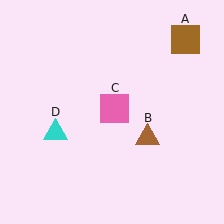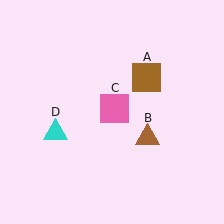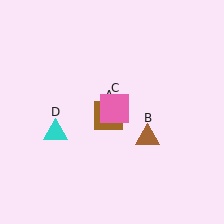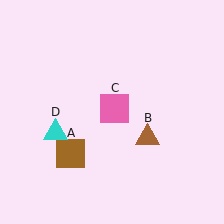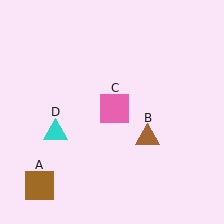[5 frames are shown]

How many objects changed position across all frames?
1 object changed position: brown square (object A).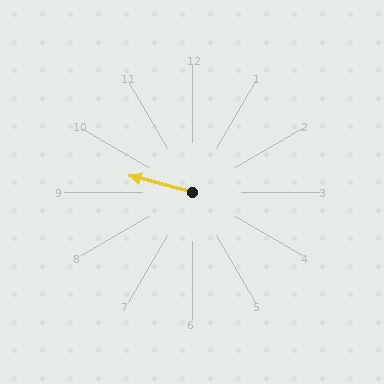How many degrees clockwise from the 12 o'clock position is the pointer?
Approximately 285 degrees.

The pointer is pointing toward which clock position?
Roughly 9 o'clock.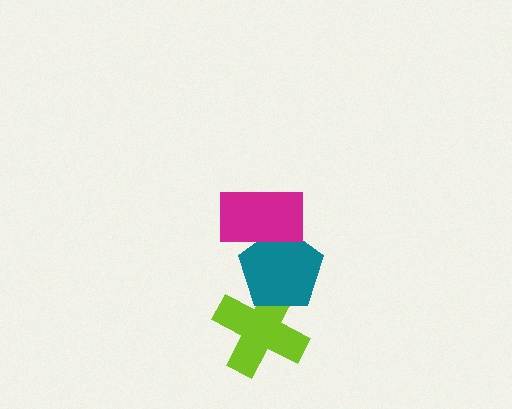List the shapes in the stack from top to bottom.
From top to bottom: the magenta rectangle, the teal pentagon, the lime cross.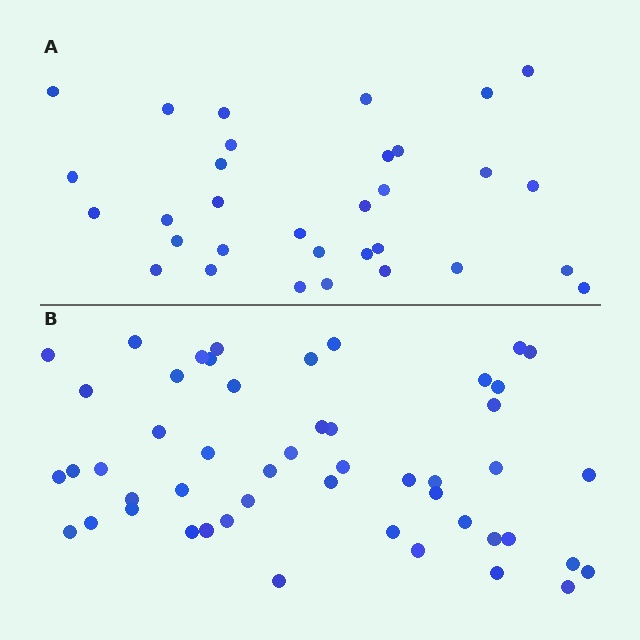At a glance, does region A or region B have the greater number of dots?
Region B (the bottom region) has more dots.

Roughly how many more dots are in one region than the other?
Region B has approximately 20 more dots than region A.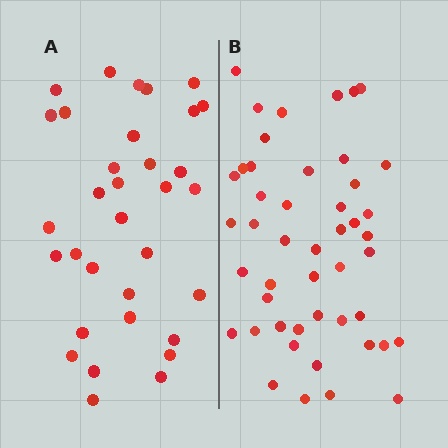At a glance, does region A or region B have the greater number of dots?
Region B (the right region) has more dots.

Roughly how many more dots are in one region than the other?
Region B has approximately 15 more dots than region A.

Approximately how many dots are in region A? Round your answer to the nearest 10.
About 30 dots. (The exact count is 33, which rounds to 30.)